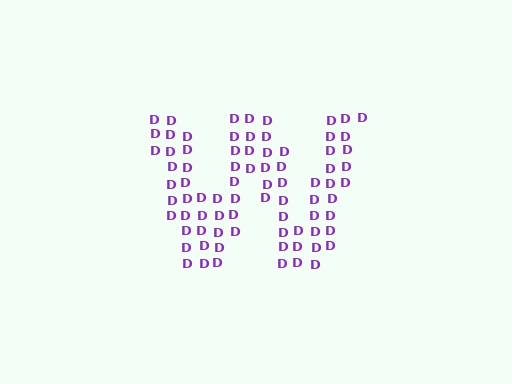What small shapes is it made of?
It is made of small letter D's.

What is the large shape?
The large shape is the letter W.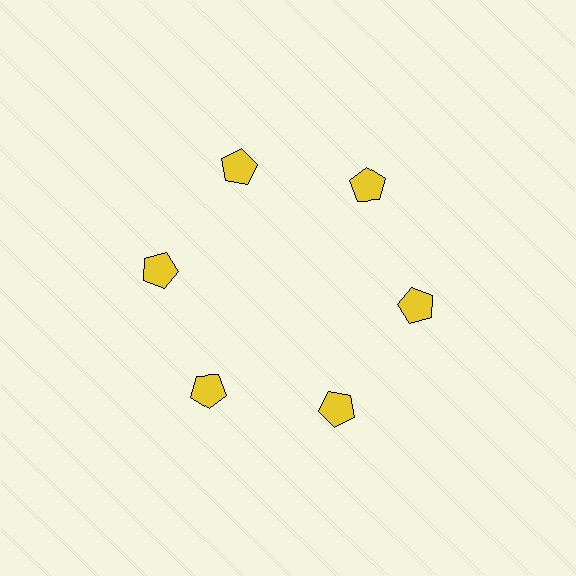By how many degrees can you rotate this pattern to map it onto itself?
The pattern maps onto itself every 60 degrees of rotation.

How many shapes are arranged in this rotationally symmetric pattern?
There are 6 shapes, arranged in 6 groups of 1.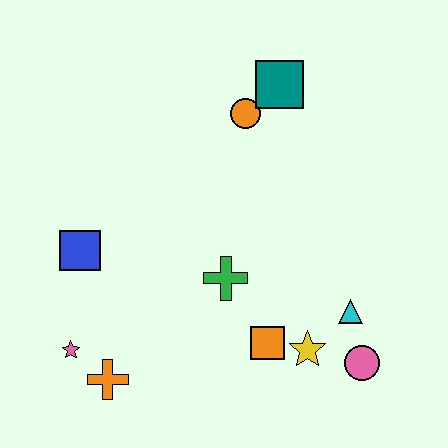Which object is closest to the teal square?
The orange circle is closest to the teal square.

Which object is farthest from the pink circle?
The blue square is farthest from the pink circle.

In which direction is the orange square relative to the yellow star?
The orange square is to the left of the yellow star.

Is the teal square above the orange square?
Yes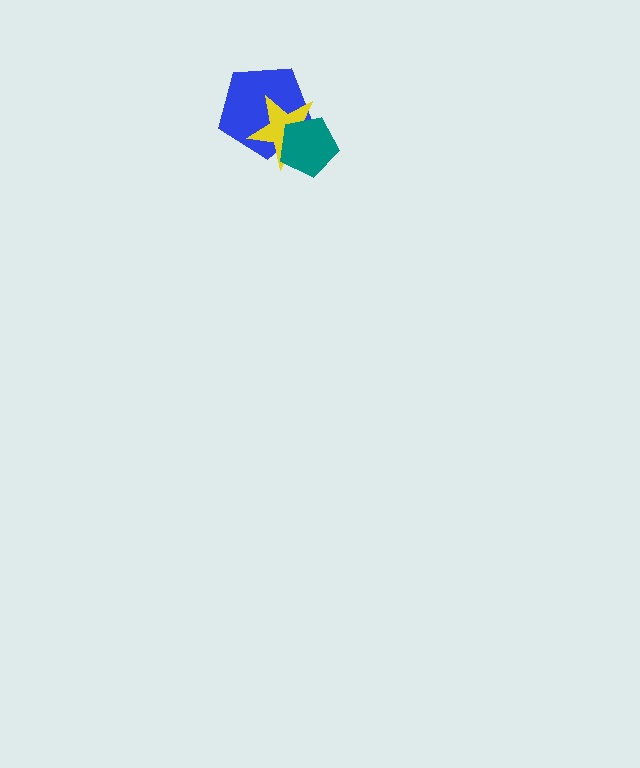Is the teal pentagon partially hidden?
No, no other shape covers it.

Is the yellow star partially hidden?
Yes, it is partially covered by another shape.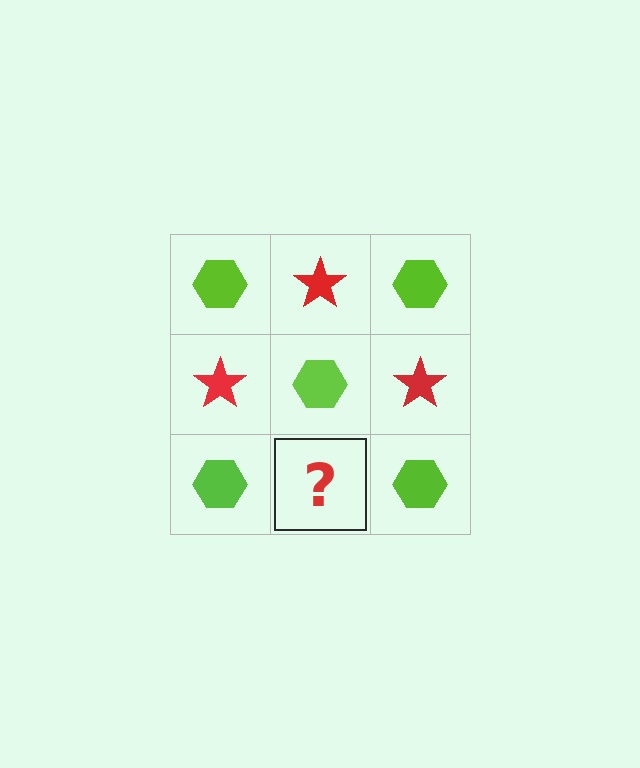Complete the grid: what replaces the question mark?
The question mark should be replaced with a red star.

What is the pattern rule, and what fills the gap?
The rule is that it alternates lime hexagon and red star in a checkerboard pattern. The gap should be filled with a red star.